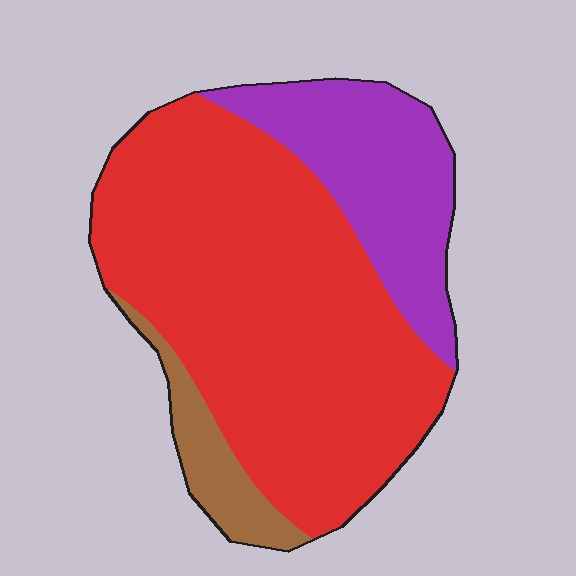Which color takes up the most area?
Red, at roughly 70%.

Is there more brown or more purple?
Purple.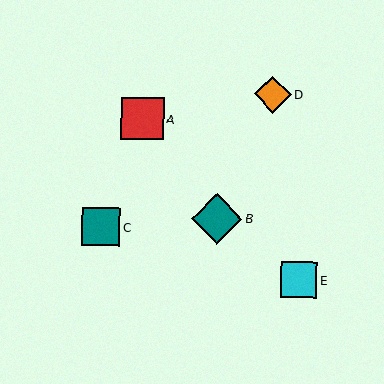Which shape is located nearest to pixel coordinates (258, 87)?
The orange diamond (labeled D) at (273, 94) is nearest to that location.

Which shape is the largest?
The teal diamond (labeled B) is the largest.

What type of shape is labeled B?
Shape B is a teal diamond.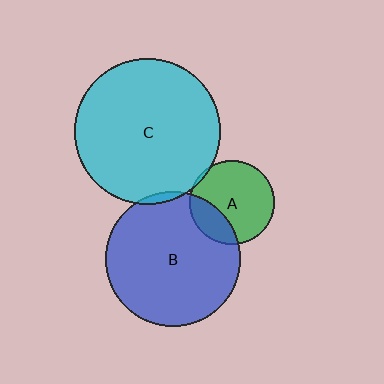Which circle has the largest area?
Circle C (cyan).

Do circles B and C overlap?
Yes.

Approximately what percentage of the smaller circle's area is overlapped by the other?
Approximately 5%.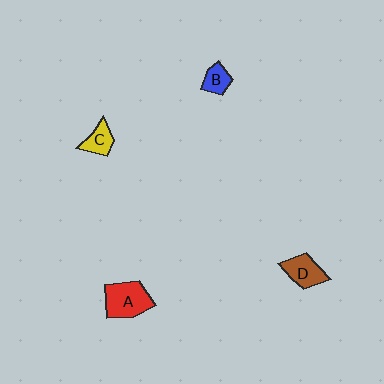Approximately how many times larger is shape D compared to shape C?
Approximately 1.3 times.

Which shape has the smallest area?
Shape B (blue).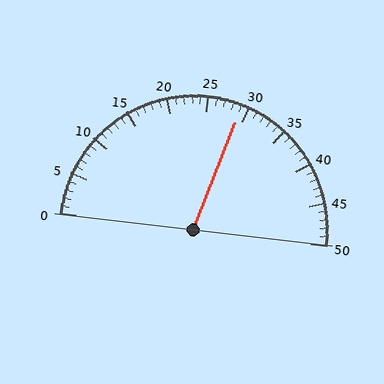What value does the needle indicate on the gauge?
The needle indicates approximately 29.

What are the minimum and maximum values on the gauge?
The gauge ranges from 0 to 50.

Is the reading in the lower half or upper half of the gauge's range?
The reading is in the upper half of the range (0 to 50).